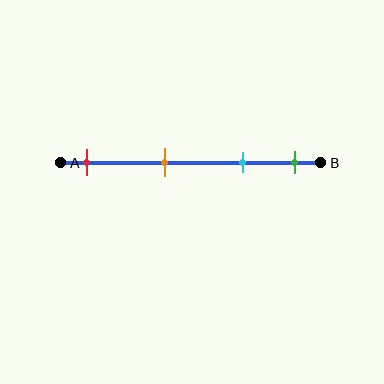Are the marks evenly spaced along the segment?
No, the marks are not evenly spaced.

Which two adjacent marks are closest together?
The cyan and green marks are the closest adjacent pair.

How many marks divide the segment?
There are 4 marks dividing the segment.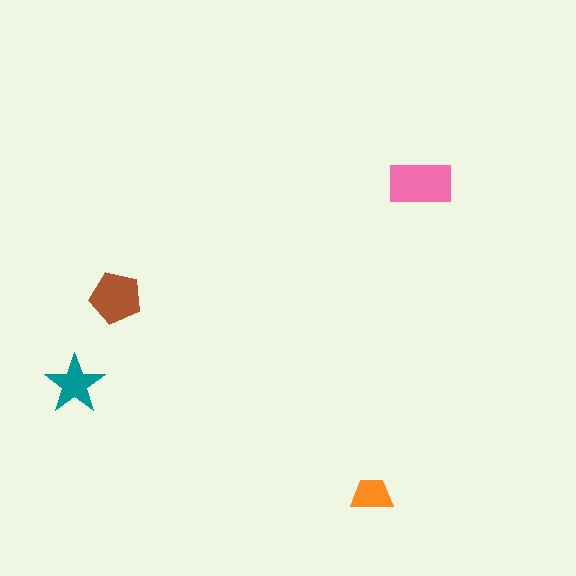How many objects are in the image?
There are 4 objects in the image.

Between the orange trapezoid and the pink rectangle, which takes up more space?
The pink rectangle.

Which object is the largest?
The pink rectangle.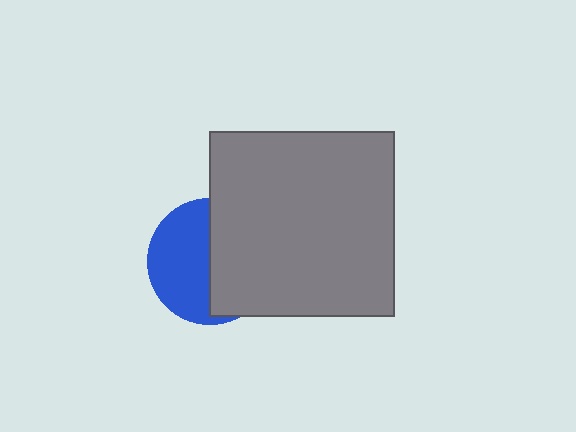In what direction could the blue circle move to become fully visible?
The blue circle could move left. That would shift it out from behind the gray square entirely.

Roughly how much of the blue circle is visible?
About half of it is visible (roughly 51%).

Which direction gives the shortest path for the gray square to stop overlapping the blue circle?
Moving right gives the shortest separation.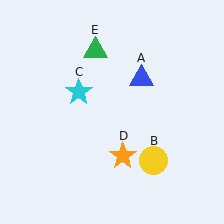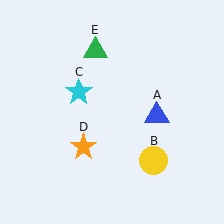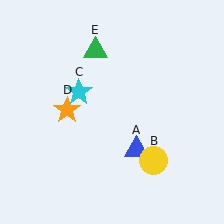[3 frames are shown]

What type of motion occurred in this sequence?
The blue triangle (object A), orange star (object D) rotated clockwise around the center of the scene.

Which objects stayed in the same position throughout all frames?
Yellow circle (object B) and cyan star (object C) and green triangle (object E) remained stationary.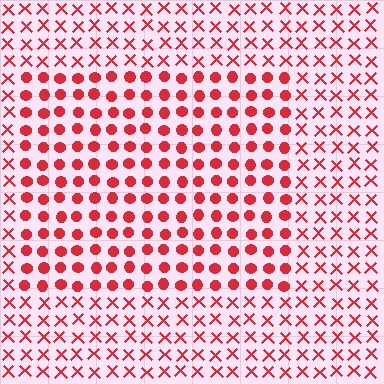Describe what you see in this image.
The image is filled with small red elements arranged in a uniform grid. A rectangle-shaped region contains circles, while the surrounding area contains X marks. The boundary is defined purely by the change in element shape.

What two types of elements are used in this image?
The image uses circles inside the rectangle region and X marks outside it.